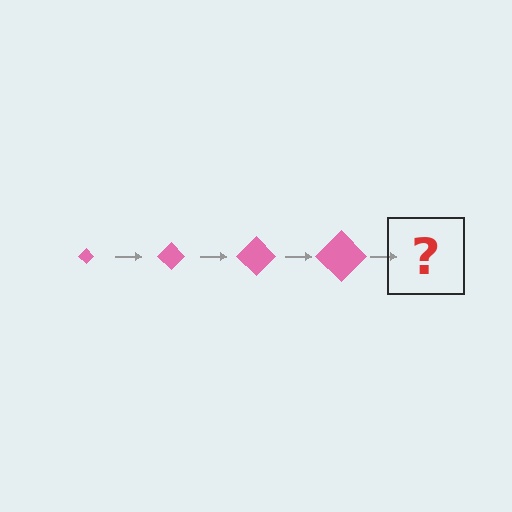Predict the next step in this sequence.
The next step is a pink diamond, larger than the previous one.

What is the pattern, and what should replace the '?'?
The pattern is that the diamond gets progressively larger each step. The '?' should be a pink diamond, larger than the previous one.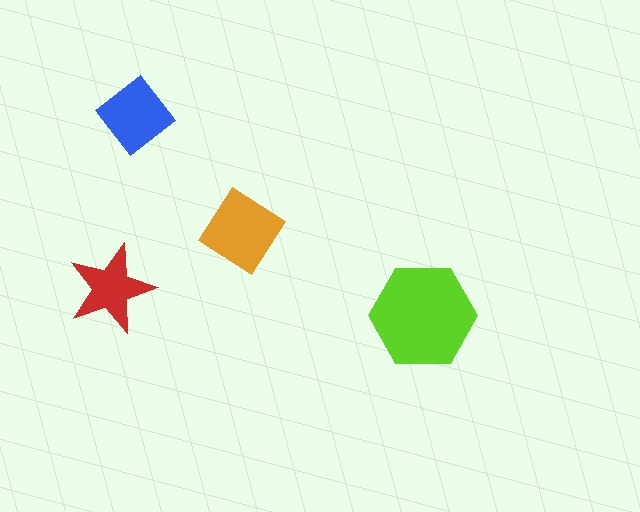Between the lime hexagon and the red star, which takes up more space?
The lime hexagon.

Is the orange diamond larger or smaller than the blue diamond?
Larger.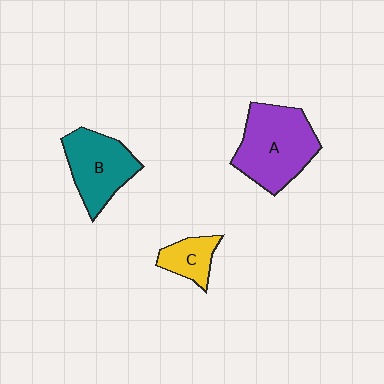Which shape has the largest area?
Shape A (purple).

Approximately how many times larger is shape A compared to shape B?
Approximately 1.3 times.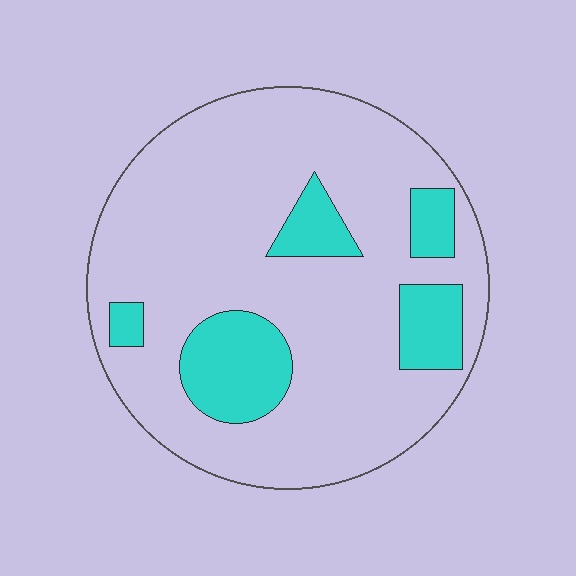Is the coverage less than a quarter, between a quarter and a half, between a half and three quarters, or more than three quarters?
Less than a quarter.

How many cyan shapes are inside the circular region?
5.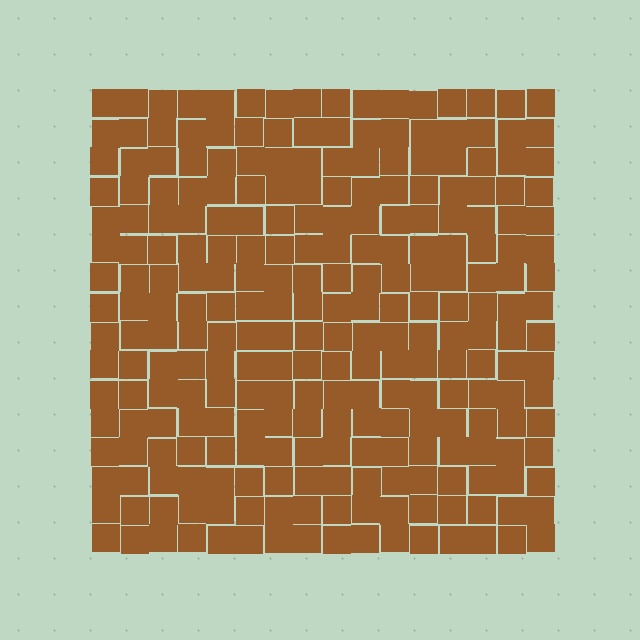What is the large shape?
The large shape is a square.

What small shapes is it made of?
It is made of small squares.